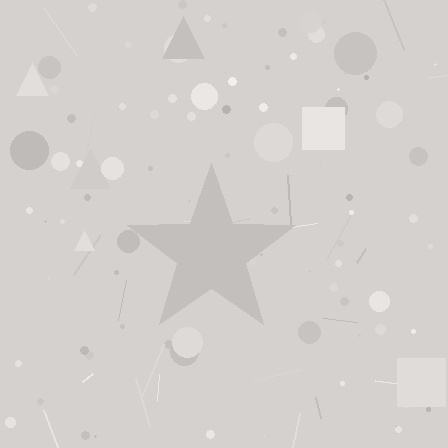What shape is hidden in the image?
A star is hidden in the image.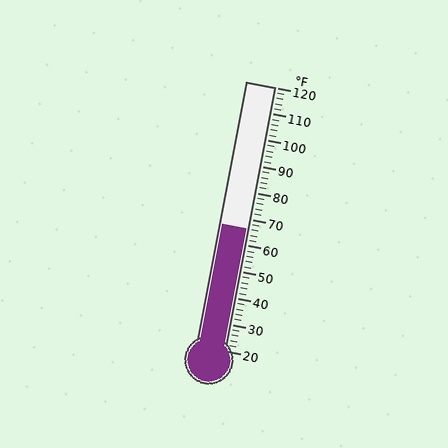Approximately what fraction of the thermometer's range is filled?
The thermometer is filled to approximately 45% of its range.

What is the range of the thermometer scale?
The thermometer scale ranges from 20°F to 120°F.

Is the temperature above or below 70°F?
The temperature is below 70°F.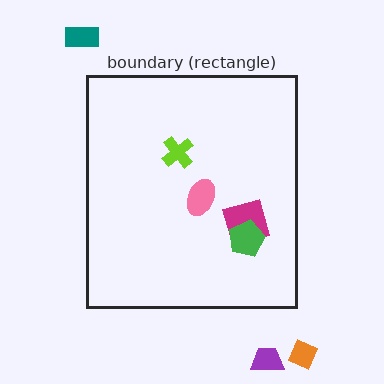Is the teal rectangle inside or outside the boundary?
Outside.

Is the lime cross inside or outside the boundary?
Inside.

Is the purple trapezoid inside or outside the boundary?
Outside.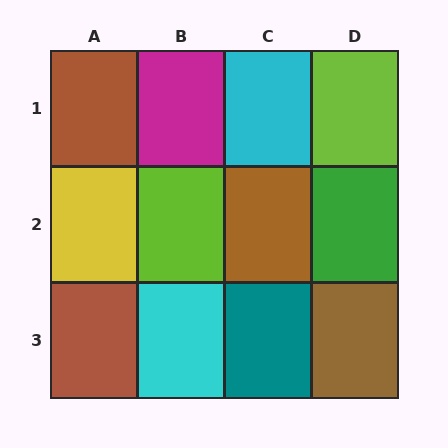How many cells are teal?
1 cell is teal.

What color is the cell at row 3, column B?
Cyan.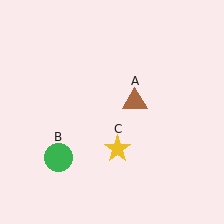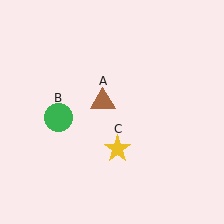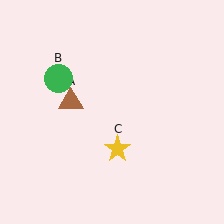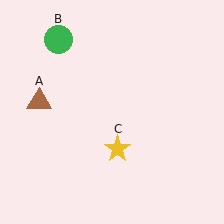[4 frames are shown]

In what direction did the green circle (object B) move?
The green circle (object B) moved up.